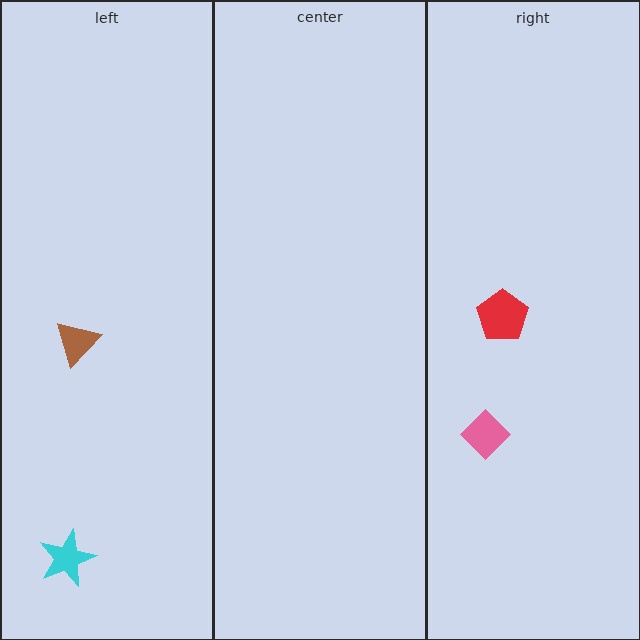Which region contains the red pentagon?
The right region.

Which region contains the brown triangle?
The left region.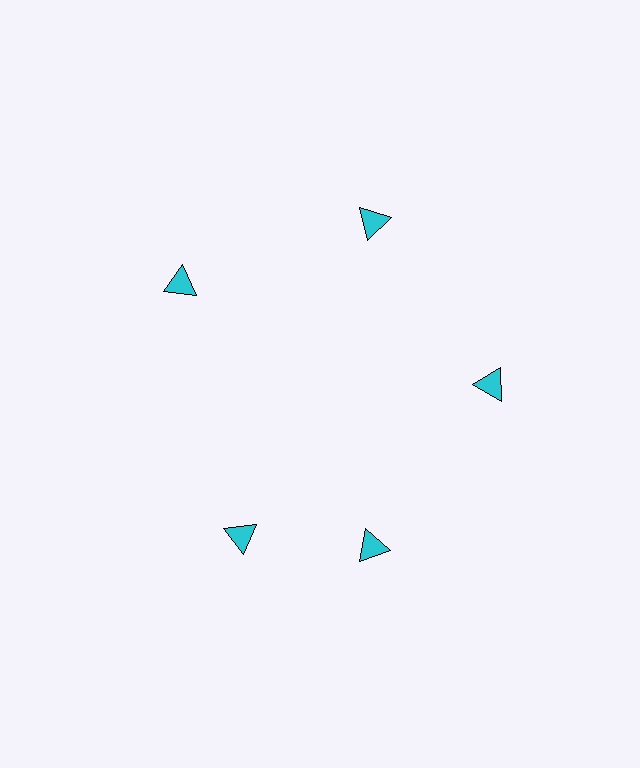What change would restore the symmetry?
The symmetry would be restored by rotating it back into even spacing with its neighbors so that all 5 triangles sit at equal angles and equal distance from the center.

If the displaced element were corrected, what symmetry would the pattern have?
It would have 5-fold rotational symmetry — the pattern would map onto itself every 72 degrees.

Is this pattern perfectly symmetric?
No. The 5 cyan triangles are arranged in a ring, but one element near the 8 o'clock position is rotated out of alignment along the ring, breaking the 5-fold rotational symmetry.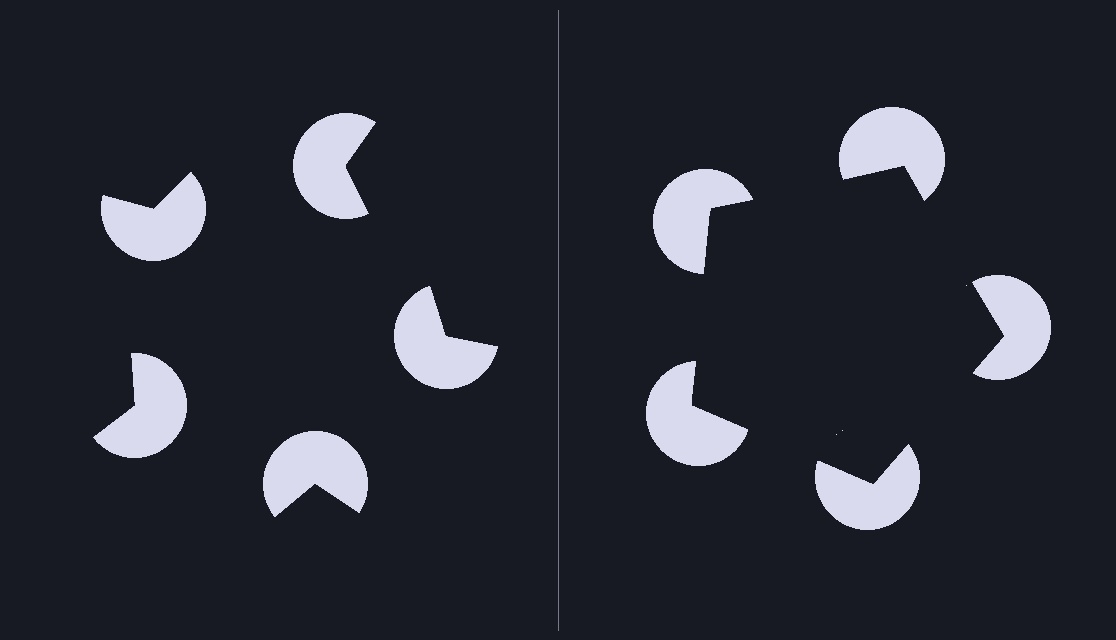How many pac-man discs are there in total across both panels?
10 — 5 on each side.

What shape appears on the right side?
An illusory pentagon.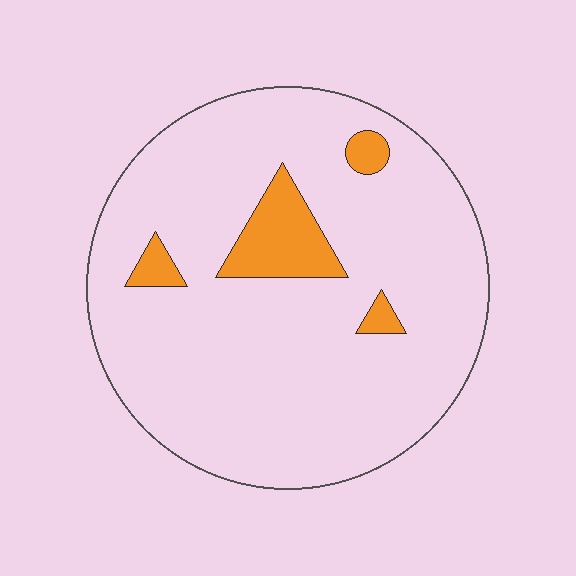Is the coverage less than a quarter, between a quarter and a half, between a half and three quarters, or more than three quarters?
Less than a quarter.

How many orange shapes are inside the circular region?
4.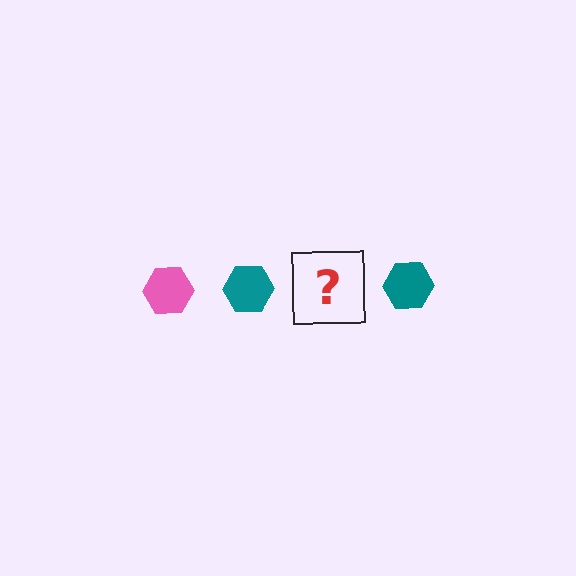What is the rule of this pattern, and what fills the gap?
The rule is that the pattern cycles through pink, teal hexagons. The gap should be filled with a pink hexagon.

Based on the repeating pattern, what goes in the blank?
The blank should be a pink hexagon.